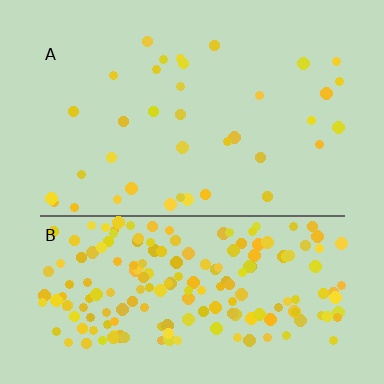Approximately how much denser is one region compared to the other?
Approximately 5.2× — region B over region A.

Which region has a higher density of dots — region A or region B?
B (the bottom).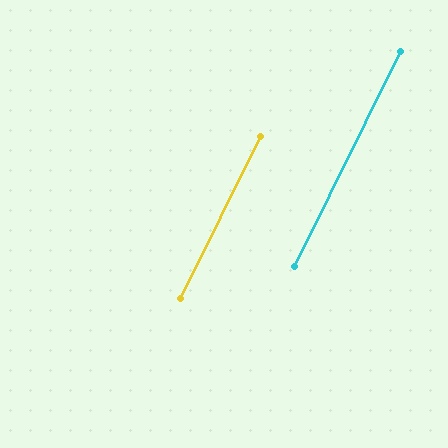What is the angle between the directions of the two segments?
Approximately 0 degrees.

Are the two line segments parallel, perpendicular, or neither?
Parallel — their directions differ by only 0.0°.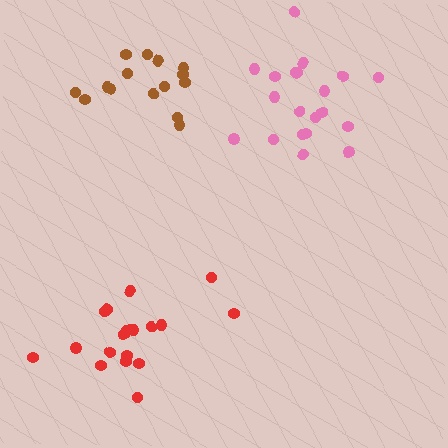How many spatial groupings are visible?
There are 3 spatial groupings.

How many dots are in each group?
Group 1: 19 dots, Group 2: 20 dots, Group 3: 15 dots (54 total).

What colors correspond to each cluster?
The clusters are colored: red, pink, brown.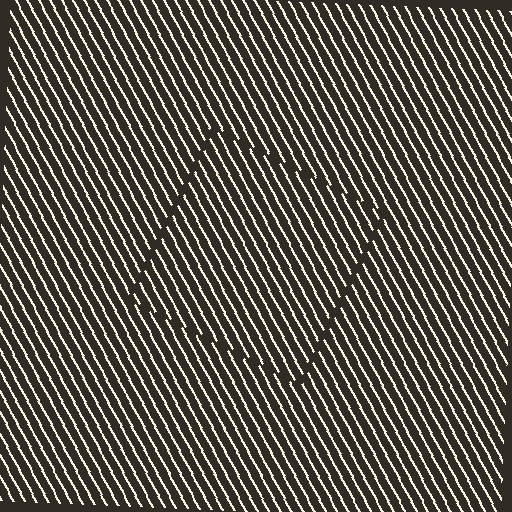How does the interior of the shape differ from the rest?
The interior of the shape contains the same grating, shifted by half a period — the contour is defined by the phase discontinuity where line-ends from the inner and outer gratings abut.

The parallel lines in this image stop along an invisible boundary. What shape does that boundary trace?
An illusory square. The interior of the shape contains the same grating, shifted by half a period — the contour is defined by the phase discontinuity where line-ends from the inner and outer gratings abut.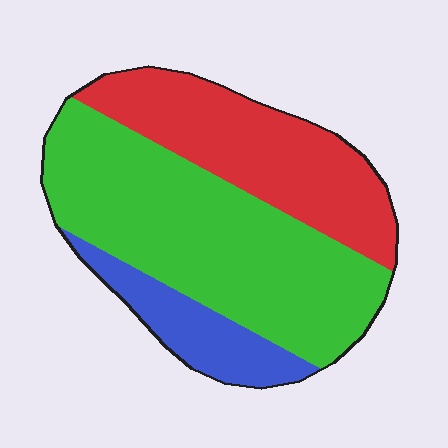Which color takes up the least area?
Blue, at roughly 15%.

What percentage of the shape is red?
Red takes up about one third (1/3) of the shape.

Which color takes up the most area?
Green, at roughly 55%.